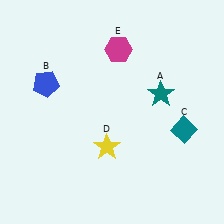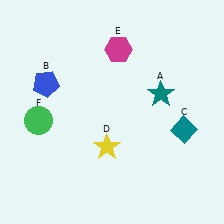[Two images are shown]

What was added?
A green circle (F) was added in Image 2.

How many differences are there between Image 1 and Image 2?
There is 1 difference between the two images.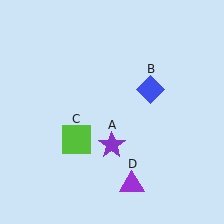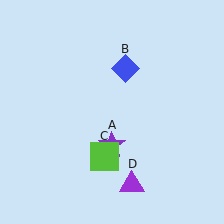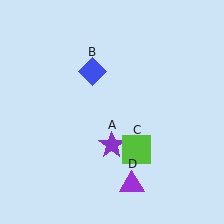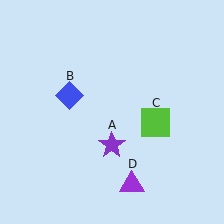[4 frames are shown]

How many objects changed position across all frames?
2 objects changed position: blue diamond (object B), lime square (object C).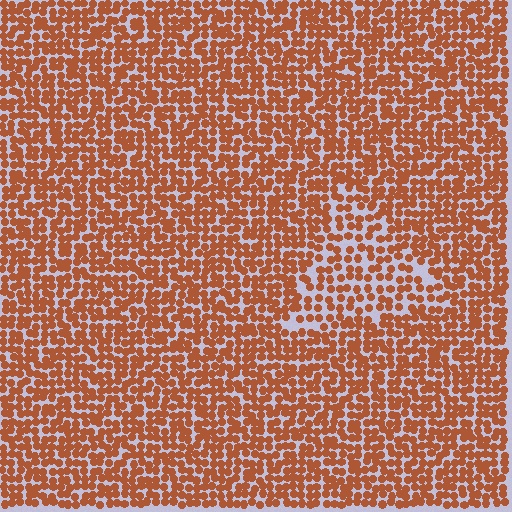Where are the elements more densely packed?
The elements are more densely packed outside the triangle boundary.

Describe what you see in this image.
The image contains small brown elements arranged at two different densities. A triangle-shaped region is visible where the elements are less densely packed than the surrounding area.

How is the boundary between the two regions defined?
The boundary is defined by a change in element density (approximately 1.6x ratio). All elements are the same color, size, and shape.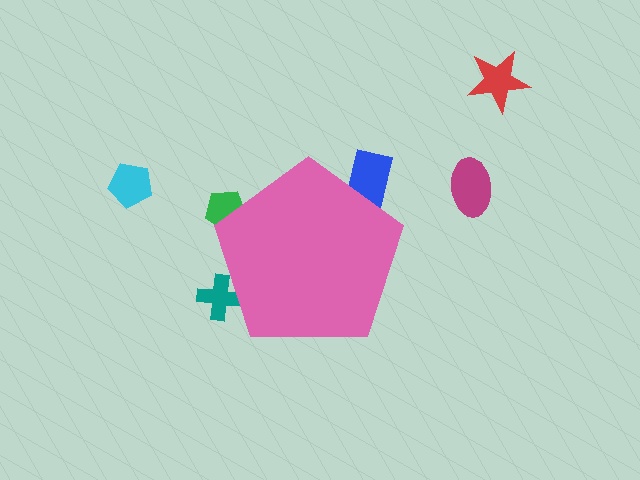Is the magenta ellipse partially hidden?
No, the magenta ellipse is fully visible.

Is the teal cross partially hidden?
Yes, the teal cross is partially hidden behind the pink pentagon.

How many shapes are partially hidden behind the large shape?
3 shapes are partially hidden.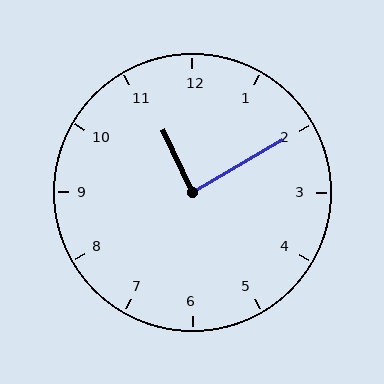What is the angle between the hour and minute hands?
Approximately 85 degrees.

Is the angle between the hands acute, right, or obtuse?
It is right.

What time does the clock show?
11:10.